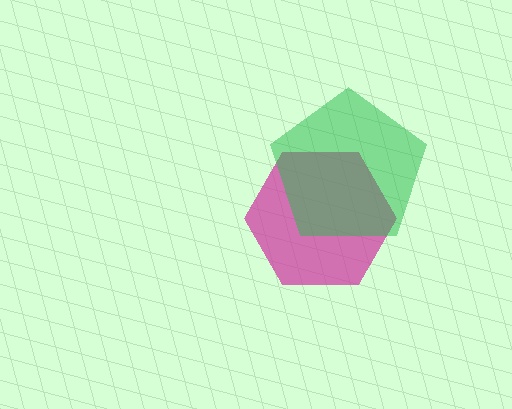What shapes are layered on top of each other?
The layered shapes are: a magenta hexagon, a green pentagon.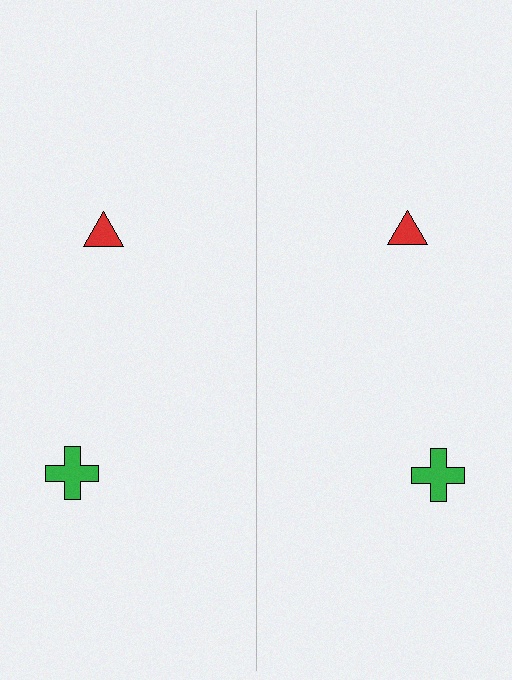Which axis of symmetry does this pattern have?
The pattern has a vertical axis of symmetry running through the center of the image.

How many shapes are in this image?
There are 4 shapes in this image.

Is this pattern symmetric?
Yes, this pattern has bilateral (reflection) symmetry.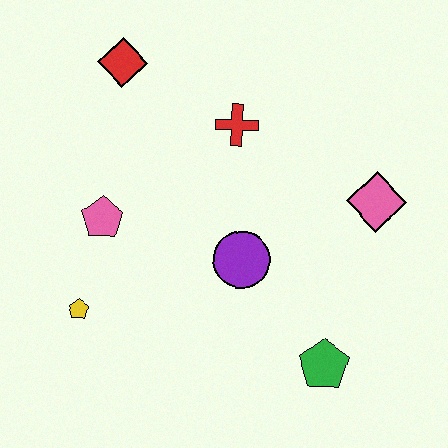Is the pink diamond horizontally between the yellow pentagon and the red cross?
No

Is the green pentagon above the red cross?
No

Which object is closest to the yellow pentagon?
The pink pentagon is closest to the yellow pentagon.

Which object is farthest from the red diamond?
The green pentagon is farthest from the red diamond.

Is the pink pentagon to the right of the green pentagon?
No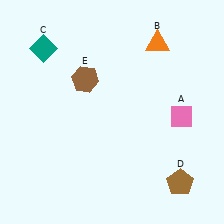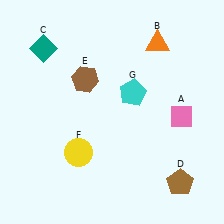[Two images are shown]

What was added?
A yellow circle (F), a cyan pentagon (G) were added in Image 2.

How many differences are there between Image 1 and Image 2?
There are 2 differences between the two images.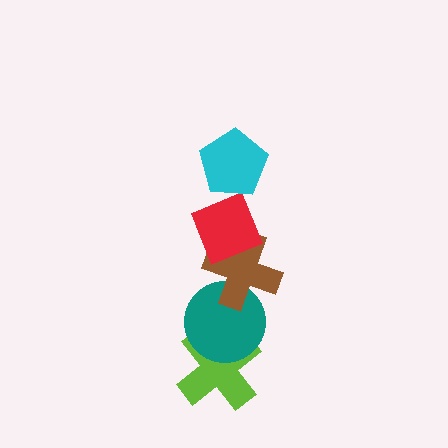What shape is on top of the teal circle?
The brown cross is on top of the teal circle.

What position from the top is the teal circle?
The teal circle is 4th from the top.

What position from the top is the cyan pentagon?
The cyan pentagon is 1st from the top.